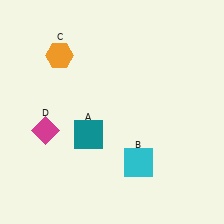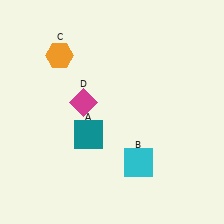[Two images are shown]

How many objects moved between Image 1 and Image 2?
1 object moved between the two images.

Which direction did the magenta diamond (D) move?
The magenta diamond (D) moved right.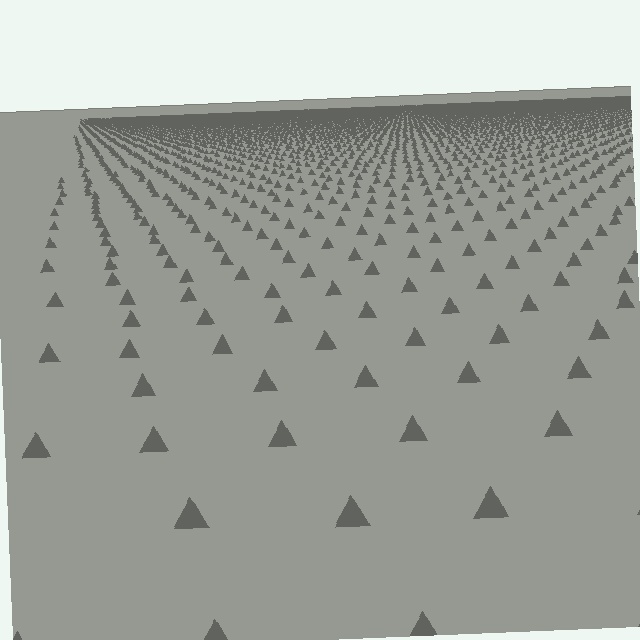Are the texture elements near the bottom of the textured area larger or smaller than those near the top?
Larger. Near the bottom, elements are closer to the viewer and appear at a bigger on-screen size.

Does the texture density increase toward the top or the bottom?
Density increases toward the top.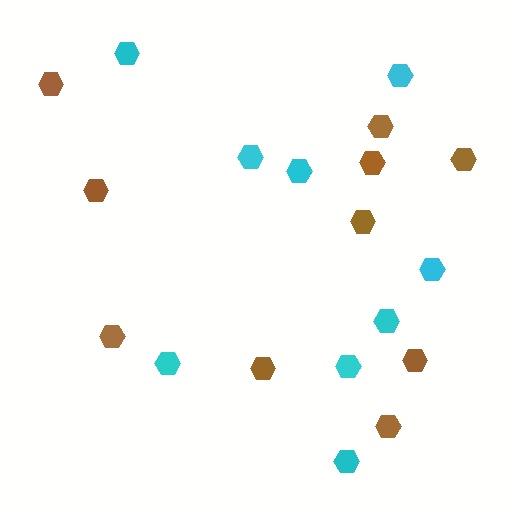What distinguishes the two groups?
There are 2 groups: one group of brown hexagons (10) and one group of cyan hexagons (9).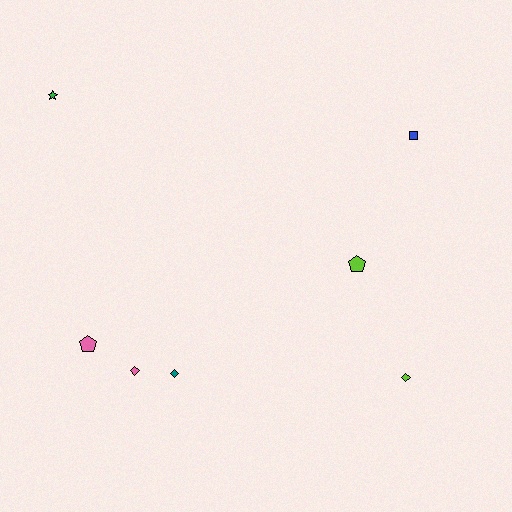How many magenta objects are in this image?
There are no magenta objects.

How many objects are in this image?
There are 7 objects.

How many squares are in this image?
There is 1 square.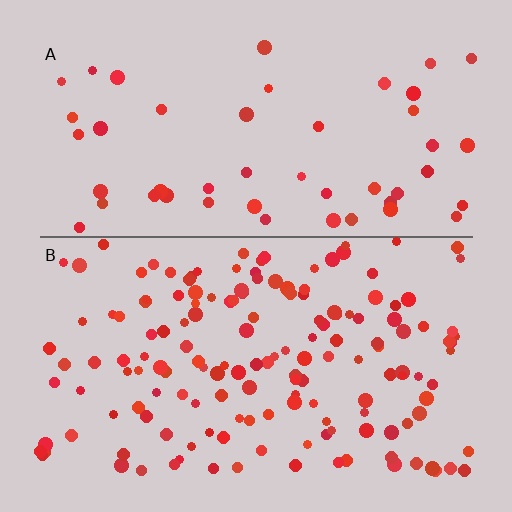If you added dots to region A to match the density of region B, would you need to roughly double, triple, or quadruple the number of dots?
Approximately triple.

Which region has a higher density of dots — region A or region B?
B (the bottom).